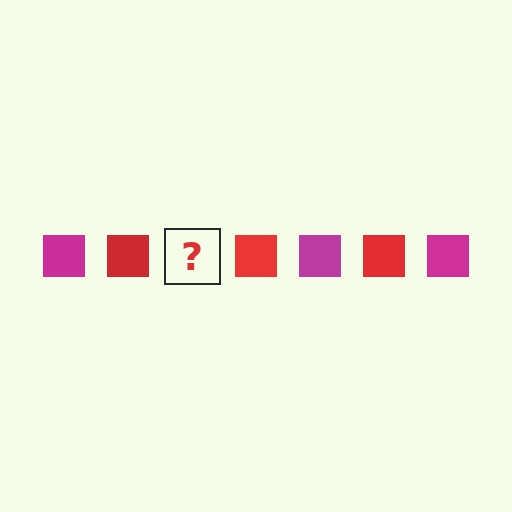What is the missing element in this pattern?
The missing element is a magenta square.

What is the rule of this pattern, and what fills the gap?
The rule is that the pattern cycles through magenta, red squares. The gap should be filled with a magenta square.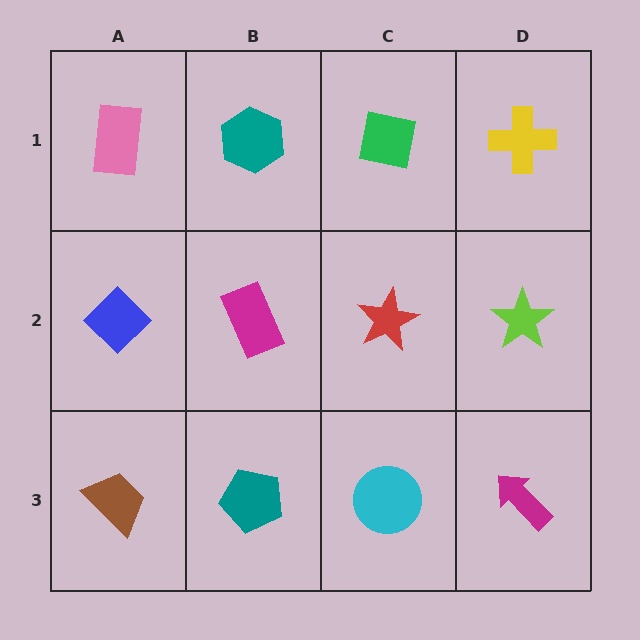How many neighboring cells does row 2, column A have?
3.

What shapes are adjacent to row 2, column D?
A yellow cross (row 1, column D), a magenta arrow (row 3, column D), a red star (row 2, column C).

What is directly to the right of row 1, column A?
A teal hexagon.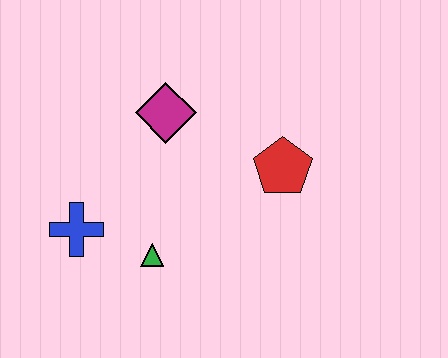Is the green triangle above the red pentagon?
No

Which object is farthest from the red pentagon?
The blue cross is farthest from the red pentagon.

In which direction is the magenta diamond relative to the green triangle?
The magenta diamond is above the green triangle.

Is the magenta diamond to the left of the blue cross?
No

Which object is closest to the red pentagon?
The magenta diamond is closest to the red pentagon.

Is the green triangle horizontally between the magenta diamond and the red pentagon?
No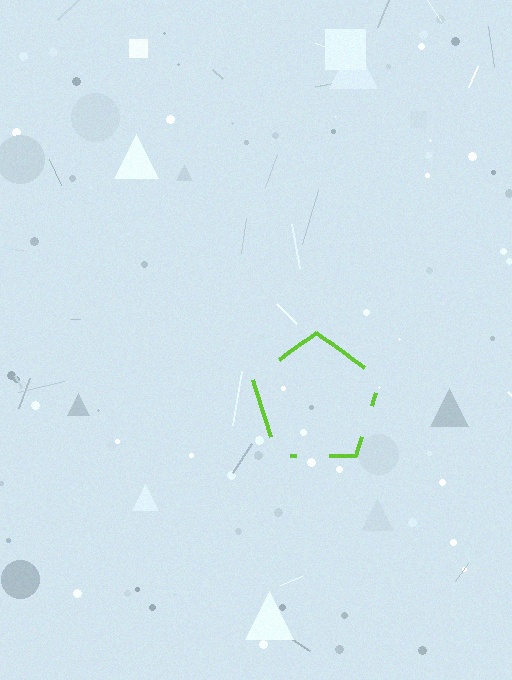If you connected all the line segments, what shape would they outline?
They would outline a pentagon.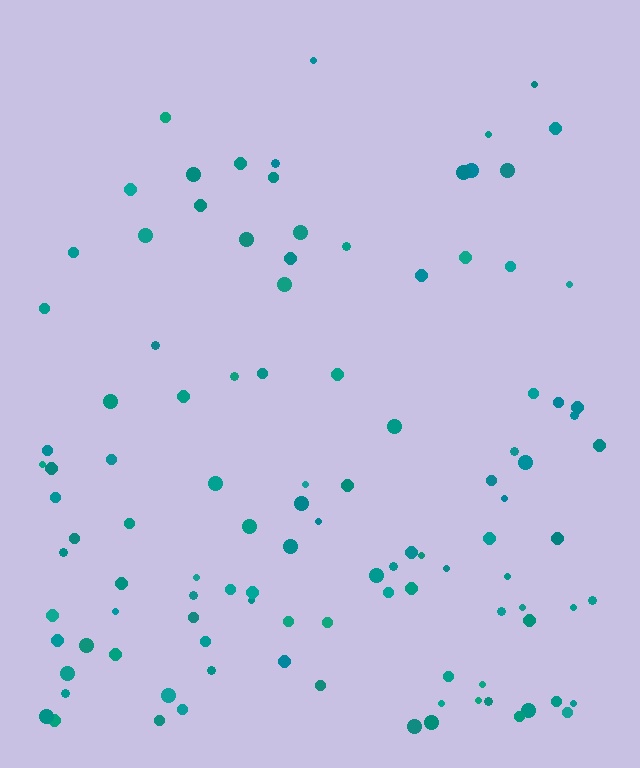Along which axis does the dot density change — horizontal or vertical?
Vertical.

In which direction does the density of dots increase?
From top to bottom, with the bottom side densest.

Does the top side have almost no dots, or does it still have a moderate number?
Still a moderate number, just noticeably fewer than the bottom.